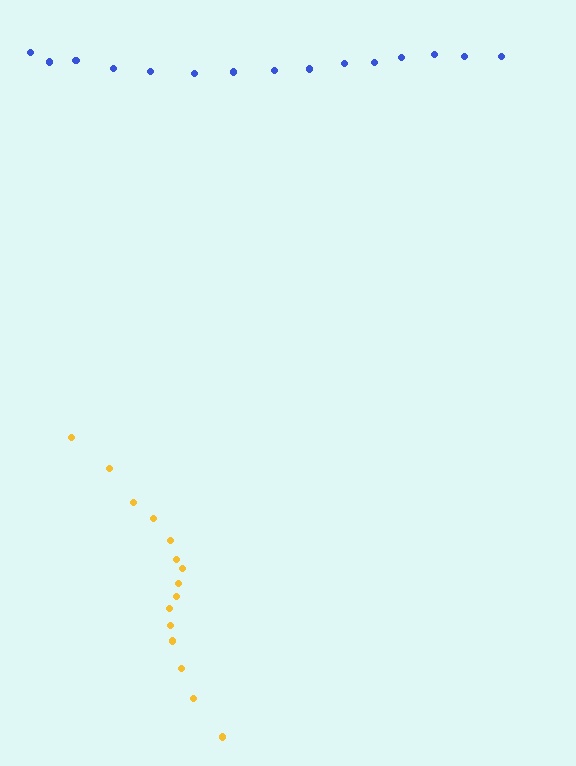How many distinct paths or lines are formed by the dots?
There are 2 distinct paths.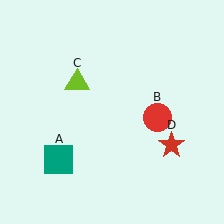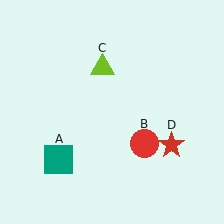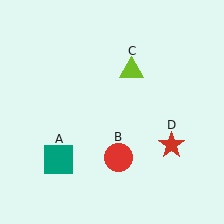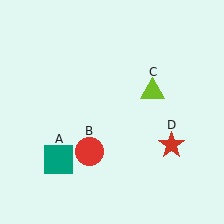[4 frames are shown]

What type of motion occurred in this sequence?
The red circle (object B), lime triangle (object C) rotated clockwise around the center of the scene.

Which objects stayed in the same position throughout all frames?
Teal square (object A) and red star (object D) remained stationary.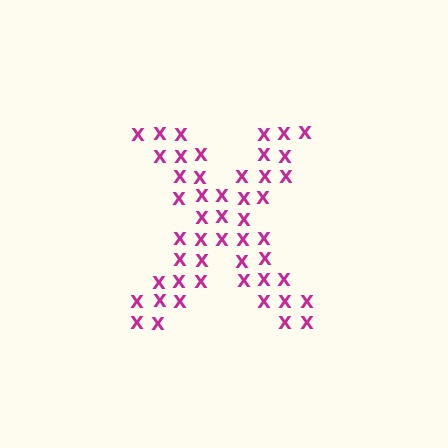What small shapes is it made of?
It is made of small letter X's.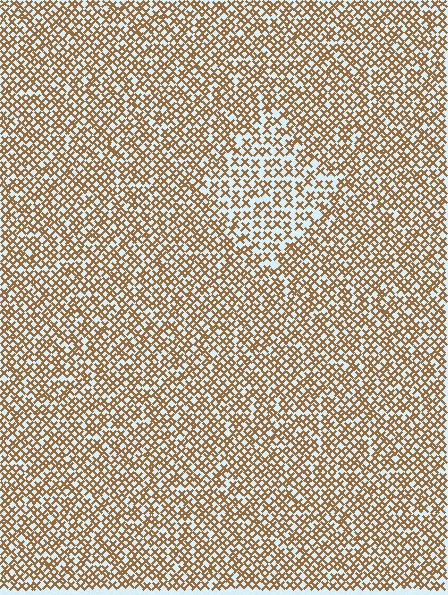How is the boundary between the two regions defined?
The boundary is defined by a change in element density (approximately 1.6x ratio). All elements are the same color, size, and shape.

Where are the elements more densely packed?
The elements are more densely packed outside the diamond boundary.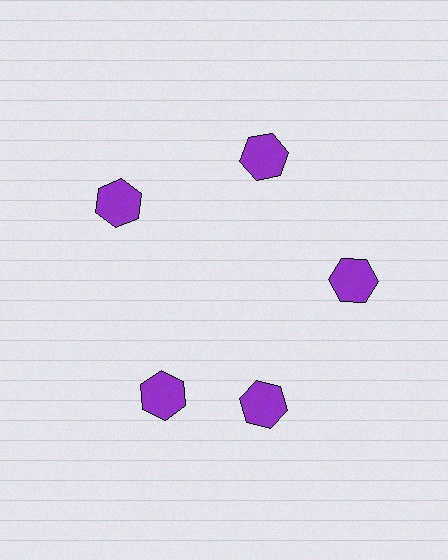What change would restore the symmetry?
The symmetry would be restored by rotating it back into even spacing with its neighbors so that all 5 hexagons sit at equal angles and equal distance from the center.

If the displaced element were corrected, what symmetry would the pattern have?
It would have 5-fold rotational symmetry — the pattern would map onto itself every 72 degrees.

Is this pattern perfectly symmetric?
No. The 5 purple hexagons are arranged in a ring, but one element near the 8 o'clock position is rotated out of alignment along the ring, breaking the 5-fold rotational symmetry.